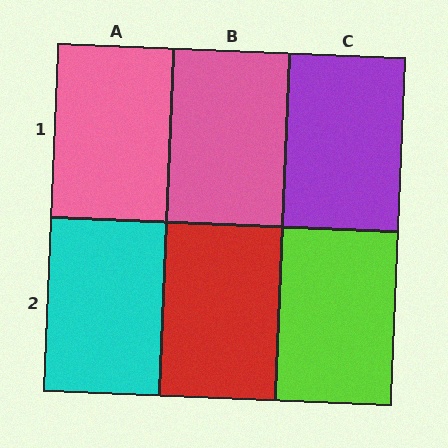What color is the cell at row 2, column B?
Red.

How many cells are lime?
1 cell is lime.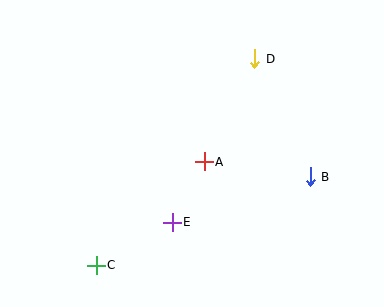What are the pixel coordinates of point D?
Point D is at (255, 59).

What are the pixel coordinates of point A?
Point A is at (204, 162).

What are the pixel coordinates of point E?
Point E is at (172, 222).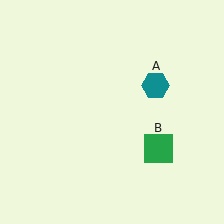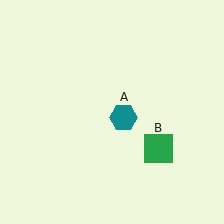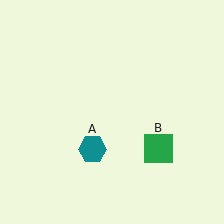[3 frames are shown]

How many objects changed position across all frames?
1 object changed position: teal hexagon (object A).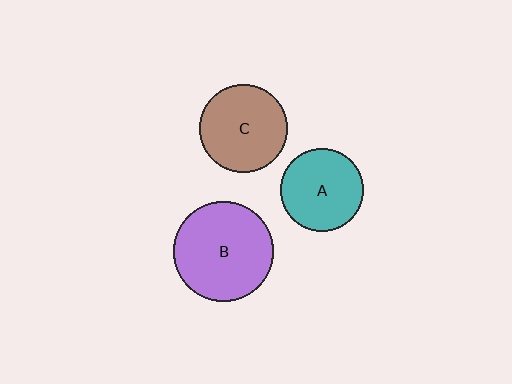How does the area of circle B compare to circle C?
Approximately 1.3 times.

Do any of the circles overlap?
No, none of the circles overlap.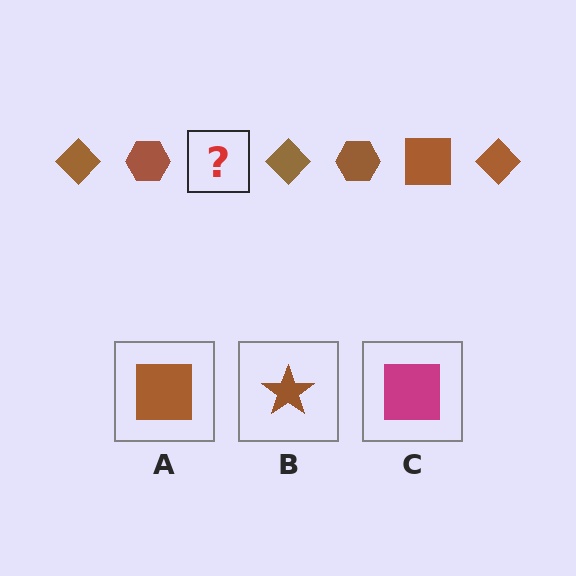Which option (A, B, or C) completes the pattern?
A.